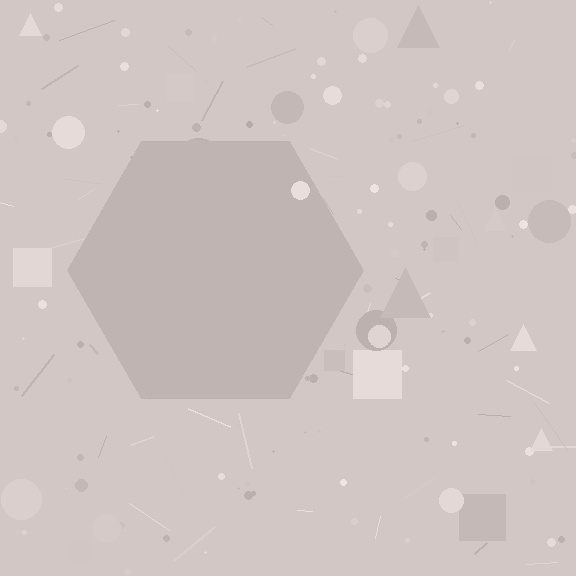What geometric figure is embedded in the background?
A hexagon is embedded in the background.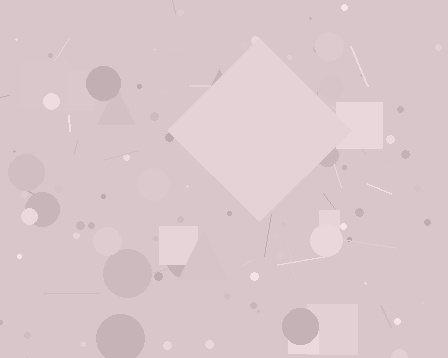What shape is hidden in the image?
A diamond is hidden in the image.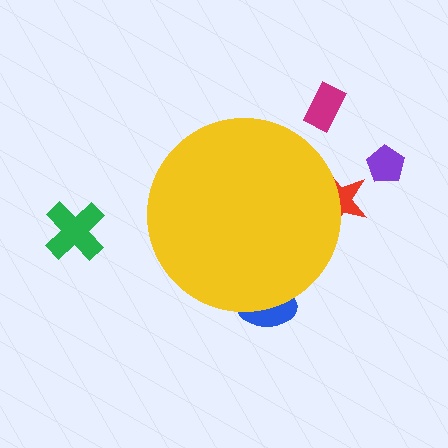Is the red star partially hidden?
Yes, the red star is partially hidden behind the yellow circle.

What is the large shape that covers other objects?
A yellow circle.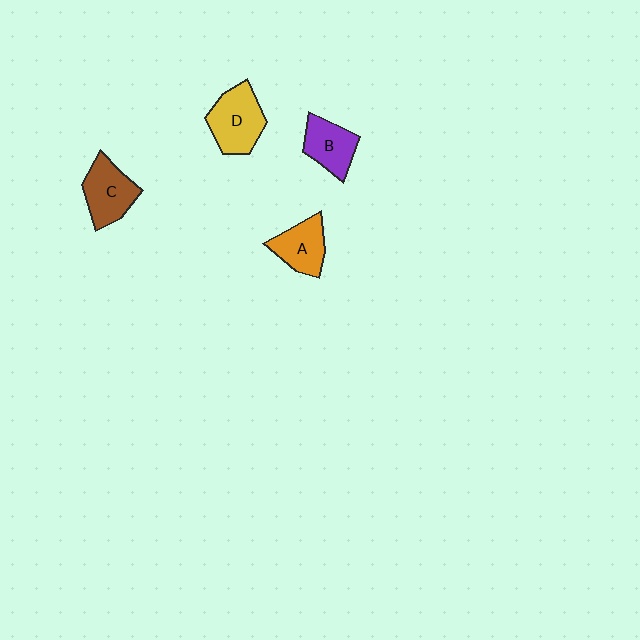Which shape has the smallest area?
Shape B (purple).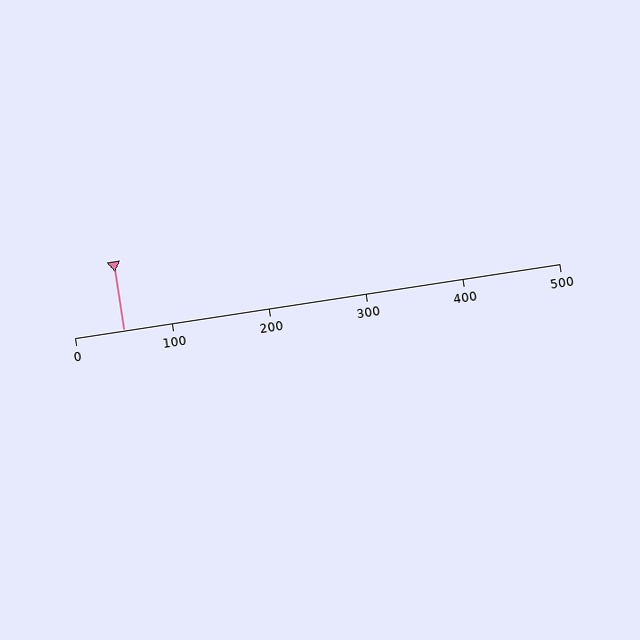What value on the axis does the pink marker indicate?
The marker indicates approximately 50.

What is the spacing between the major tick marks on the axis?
The major ticks are spaced 100 apart.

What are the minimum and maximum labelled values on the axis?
The axis runs from 0 to 500.